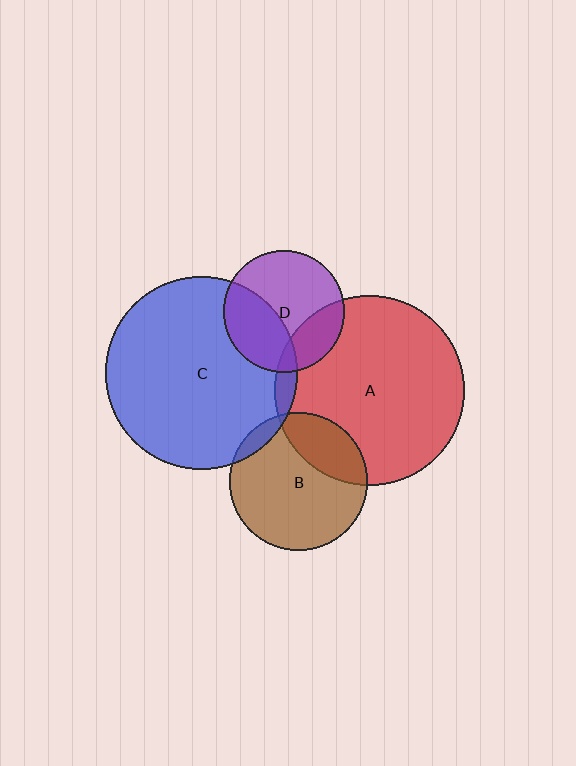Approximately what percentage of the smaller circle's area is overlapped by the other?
Approximately 35%.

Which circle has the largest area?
Circle C (blue).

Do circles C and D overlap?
Yes.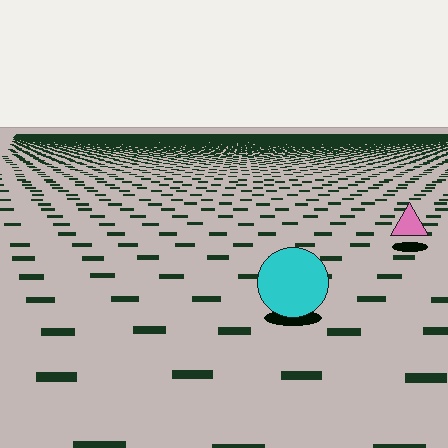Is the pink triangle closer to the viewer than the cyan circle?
No. The cyan circle is closer — you can tell from the texture gradient: the ground texture is coarser near it.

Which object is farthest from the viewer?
The pink triangle is farthest from the viewer. It appears smaller and the ground texture around it is denser.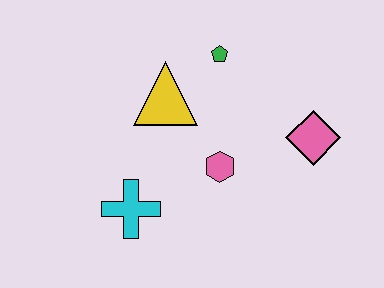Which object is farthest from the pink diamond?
The cyan cross is farthest from the pink diamond.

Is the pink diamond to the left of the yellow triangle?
No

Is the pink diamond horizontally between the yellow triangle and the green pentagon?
No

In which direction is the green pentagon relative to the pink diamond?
The green pentagon is to the left of the pink diamond.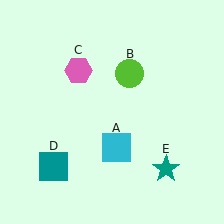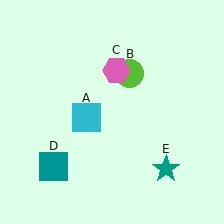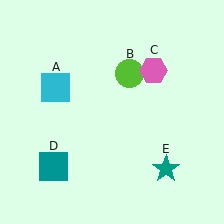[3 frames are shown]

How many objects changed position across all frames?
2 objects changed position: cyan square (object A), pink hexagon (object C).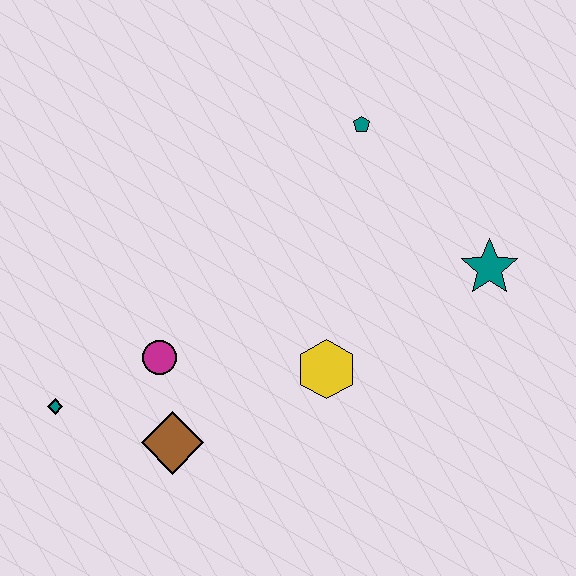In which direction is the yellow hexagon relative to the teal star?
The yellow hexagon is to the left of the teal star.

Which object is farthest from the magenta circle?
The teal star is farthest from the magenta circle.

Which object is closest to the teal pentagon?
The teal star is closest to the teal pentagon.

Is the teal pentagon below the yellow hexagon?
No